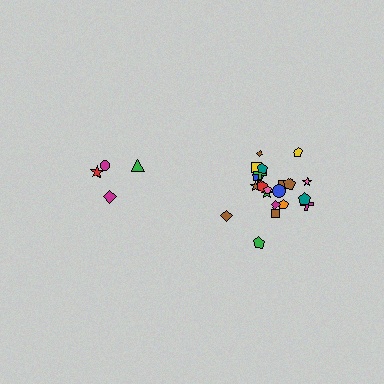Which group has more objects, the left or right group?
The right group.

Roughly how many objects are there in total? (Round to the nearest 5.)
Roughly 25 objects in total.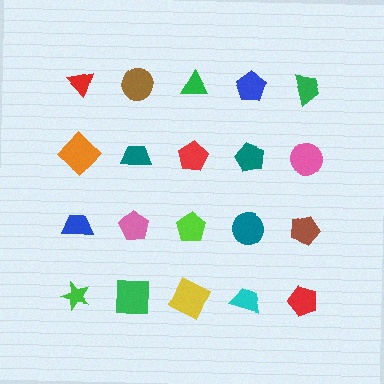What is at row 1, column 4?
A blue pentagon.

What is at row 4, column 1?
A green star.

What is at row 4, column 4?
A cyan trapezoid.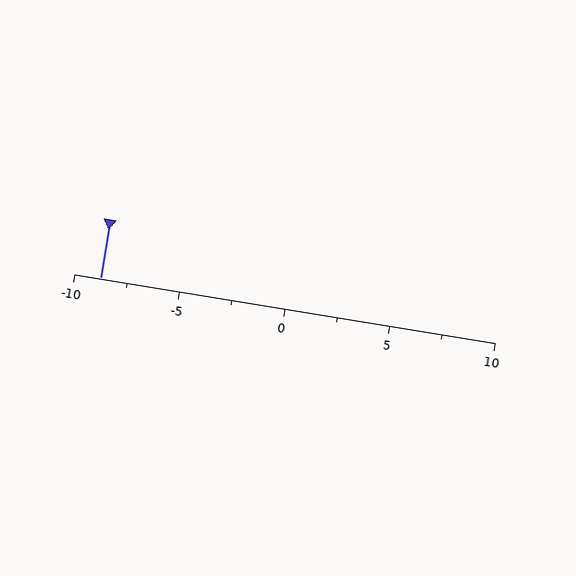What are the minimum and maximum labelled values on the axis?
The axis runs from -10 to 10.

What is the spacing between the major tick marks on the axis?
The major ticks are spaced 5 apart.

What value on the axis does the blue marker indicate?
The marker indicates approximately -8.8.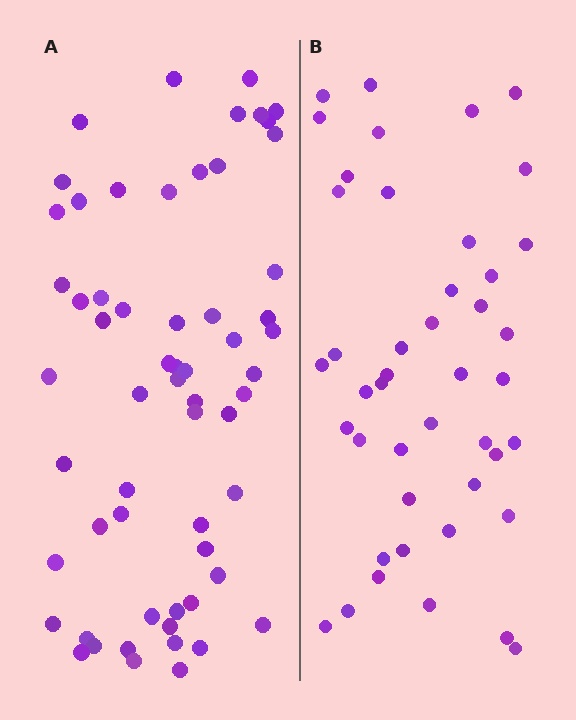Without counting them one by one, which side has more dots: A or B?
Region A (the left region) has more dots.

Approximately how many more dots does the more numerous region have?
Region A has approximately 15 more dots than region B.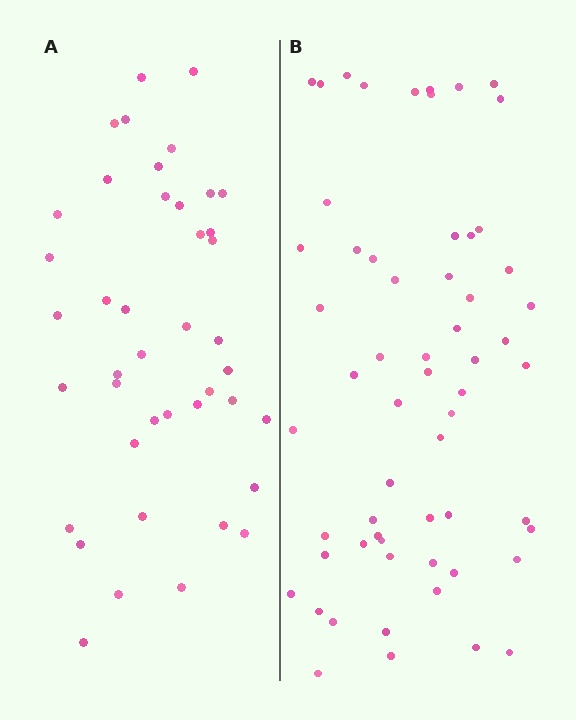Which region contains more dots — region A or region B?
Region B (the right region) has more dots.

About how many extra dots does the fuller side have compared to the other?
Region B has approximately 20 more dots than region A.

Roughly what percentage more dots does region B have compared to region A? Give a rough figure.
About 45% more.